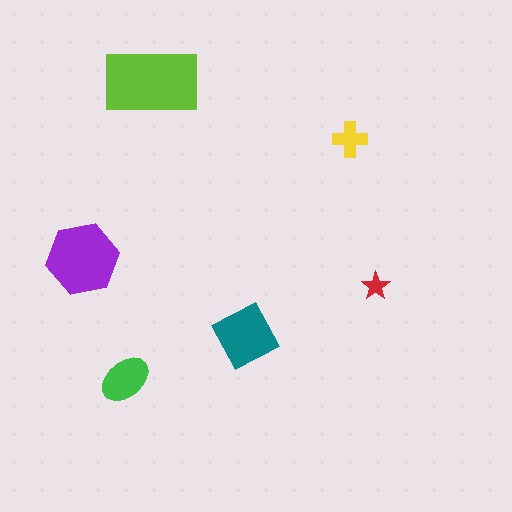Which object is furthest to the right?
The red star is rightmost.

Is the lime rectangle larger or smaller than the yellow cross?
Larger.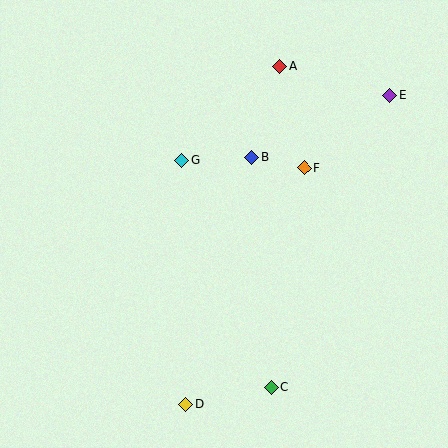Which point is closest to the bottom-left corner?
Point D is closest to the bottom-left corner.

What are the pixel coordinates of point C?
Point C is at (271, 388).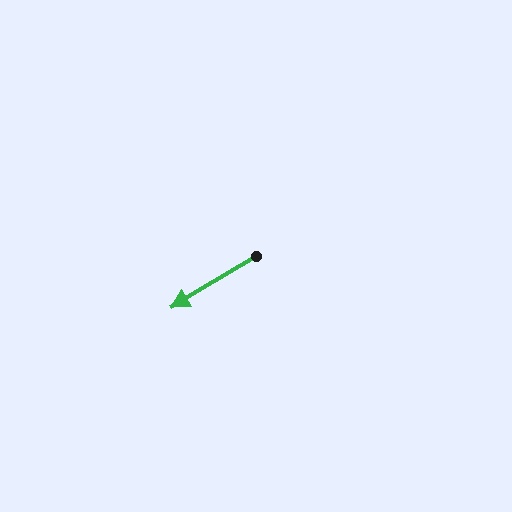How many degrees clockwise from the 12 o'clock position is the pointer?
Approximately 239 degrees.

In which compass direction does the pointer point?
Southwest.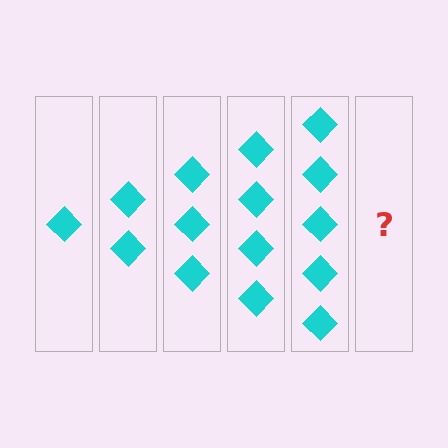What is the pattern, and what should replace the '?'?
The pattern is that each step adds one more diamond. The '?' should be 6 diamonds.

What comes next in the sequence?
The next element should be 6 diamonds.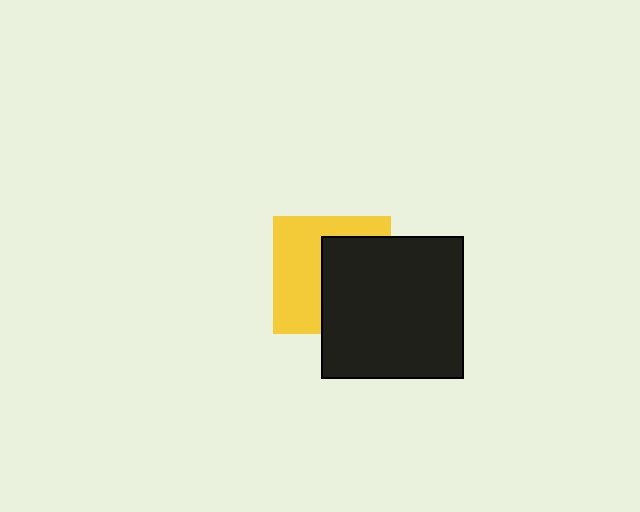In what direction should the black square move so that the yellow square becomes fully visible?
The black square should move right. That is the shortest direction to clear the overlap and leave the yellow square fully visible.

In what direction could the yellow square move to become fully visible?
The yellow square could move left. That would shift it out from behind the black square entirely.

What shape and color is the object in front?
The object in front is a black square.